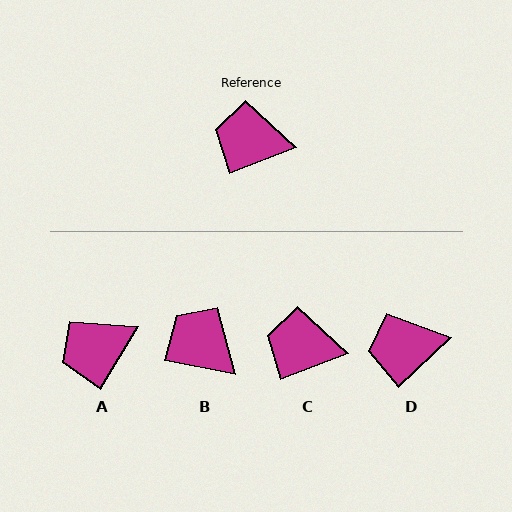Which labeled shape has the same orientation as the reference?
C.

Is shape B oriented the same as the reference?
No, it is off by about 32 degrees.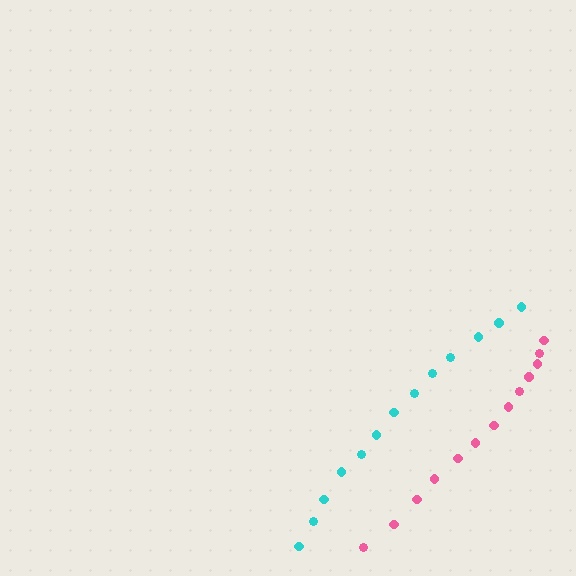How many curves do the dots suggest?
There are 2 distinct paths.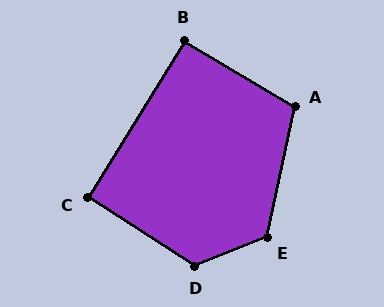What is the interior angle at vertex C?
Approximately 91 degrees (approximately right).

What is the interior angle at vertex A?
Approximately 109 degrees (obtuse).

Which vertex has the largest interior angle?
D, at approximately 125 degrees.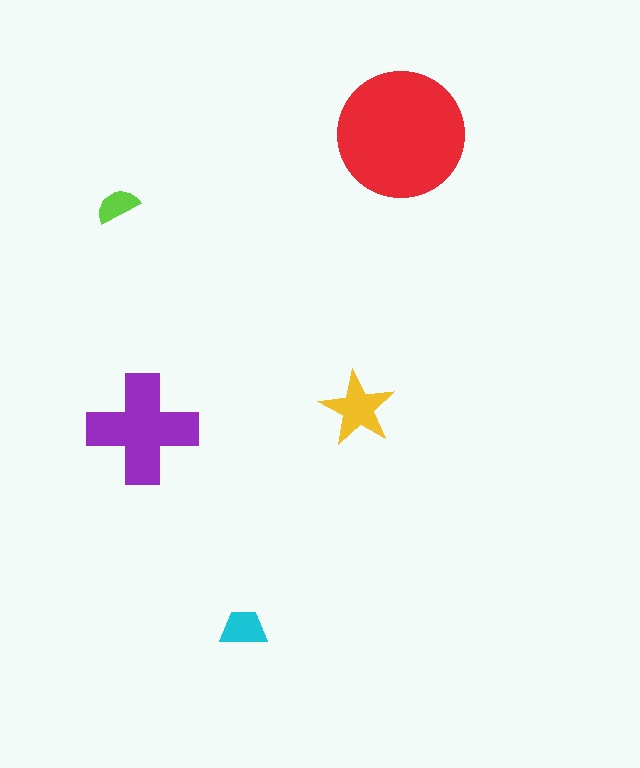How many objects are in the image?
There are 5 objects in the image.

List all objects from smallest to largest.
The lime semicircle, the cyan trapezoid, the yellow star, the purple cross, the red circle.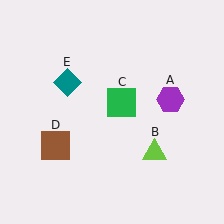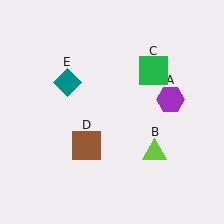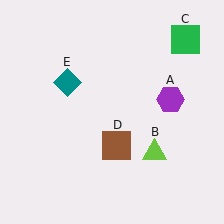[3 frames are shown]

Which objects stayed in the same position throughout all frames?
Purple hexagon (object A) and lime triangle (object B) and teal diamond (object E) remained stationary.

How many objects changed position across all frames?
2 objects changed position: green square (object C), brown square (object D).